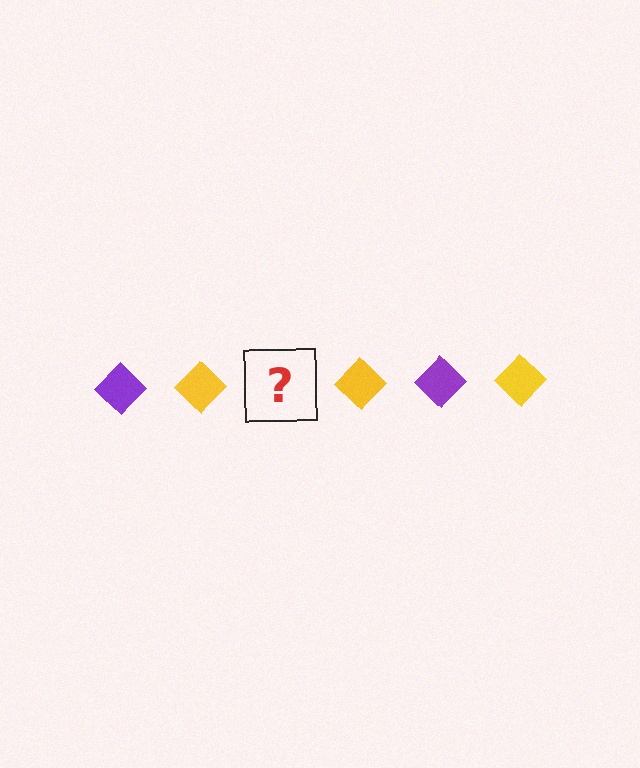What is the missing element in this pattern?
The missing element is a purple diamond.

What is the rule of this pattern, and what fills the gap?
The rule is that the pattern cycles through purple, yellow diamonds. The gap should be filled with a purple diamond.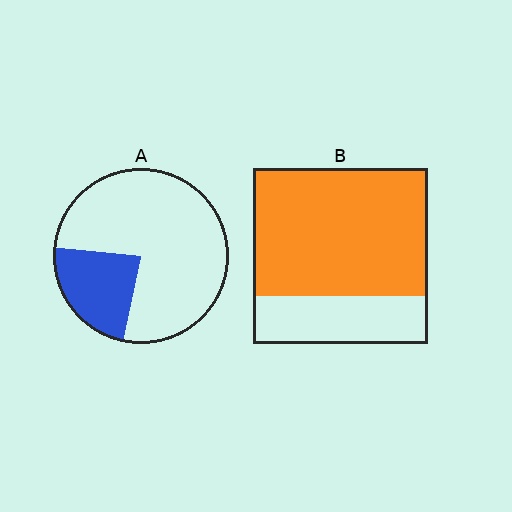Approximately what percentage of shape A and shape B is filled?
A is approximately 25% and B is approximately 75%.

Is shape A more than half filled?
No.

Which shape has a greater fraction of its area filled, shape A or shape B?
Shape B.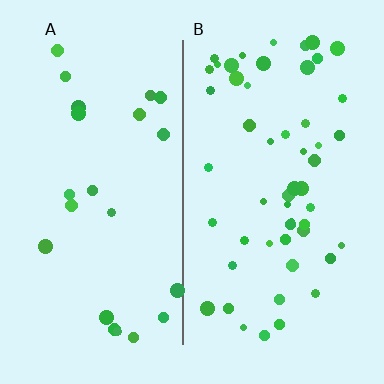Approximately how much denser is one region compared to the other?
Approximately 2.3× — region B over region A.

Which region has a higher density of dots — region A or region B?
B (the right).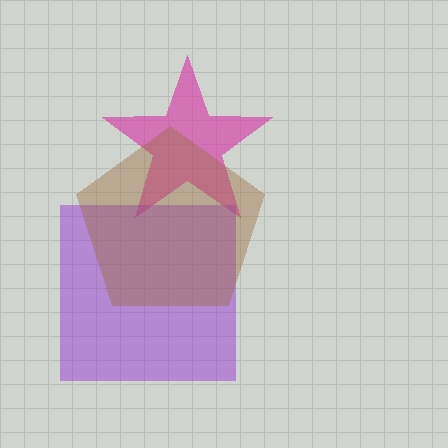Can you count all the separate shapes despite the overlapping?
Yes, there are 3 separate shapes.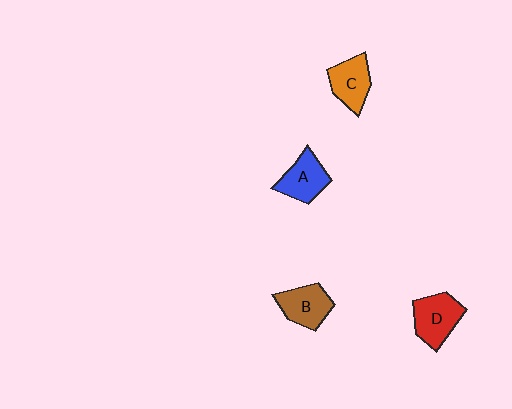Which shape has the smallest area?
Shape C (orange).